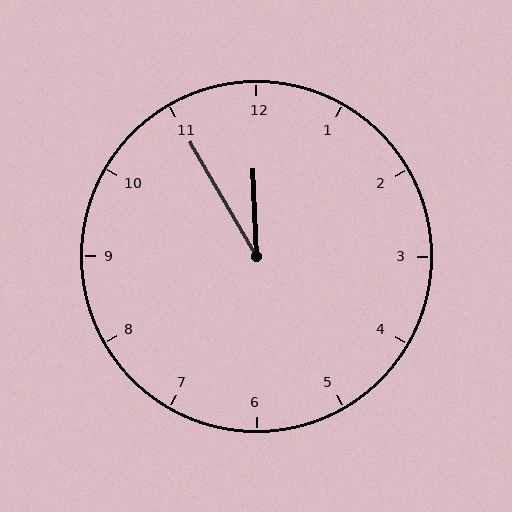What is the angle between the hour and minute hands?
Approximately 28 degrees.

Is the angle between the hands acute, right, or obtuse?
It is acute.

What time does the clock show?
11:55.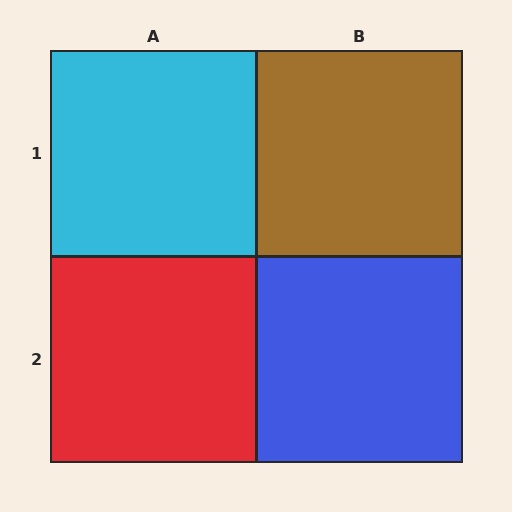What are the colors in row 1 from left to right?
Cyan, brown.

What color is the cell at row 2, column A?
Red.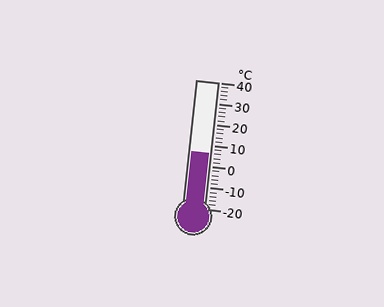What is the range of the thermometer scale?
The thermometer scale ranges from -20°C to 40°C.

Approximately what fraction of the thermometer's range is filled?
The thermometer is filled to approximately 45% of its range.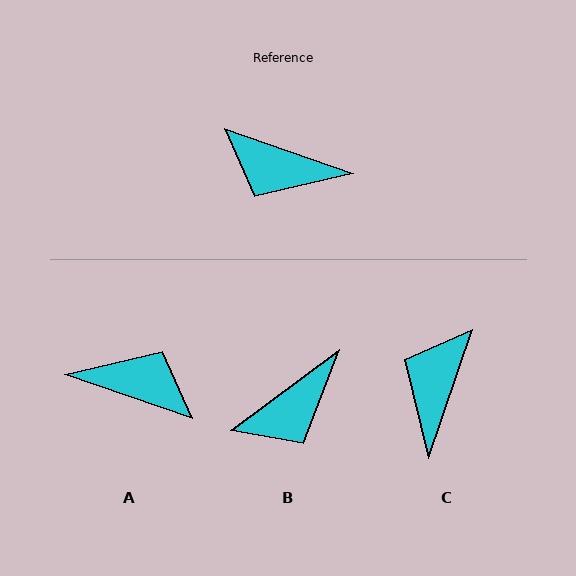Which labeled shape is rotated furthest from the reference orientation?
A, about 180 degrees away.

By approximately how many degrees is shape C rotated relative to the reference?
Approximately 90 degrees clockwise.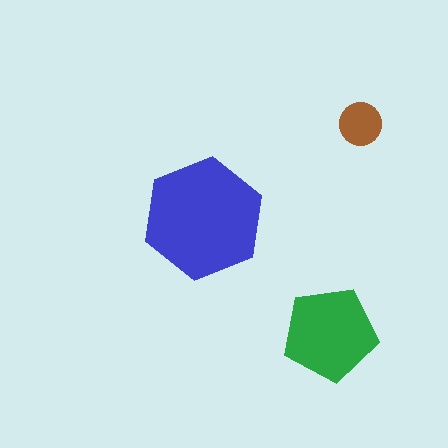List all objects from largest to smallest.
The blue hexagon, the green pentagon, the brown circle.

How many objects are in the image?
There are 3 objects in the image.